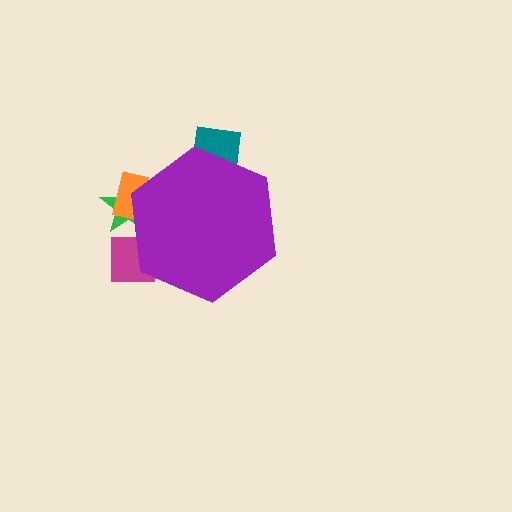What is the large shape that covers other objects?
A purple hexagon.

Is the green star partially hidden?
Yes, the green star is partially hidden behind the purple hexagon.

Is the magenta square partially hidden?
Yes, the magenta square is partially hidden behind the purple hexagon.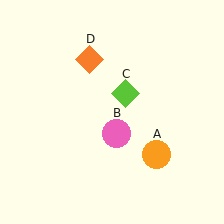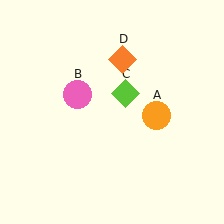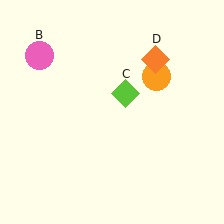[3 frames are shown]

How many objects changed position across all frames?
3 objects changed position: orange circle (object A), pink circle (object B), orange diamond (object D).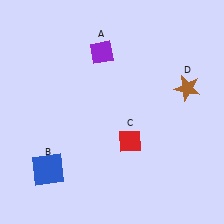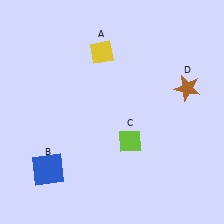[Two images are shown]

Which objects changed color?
A changed from purple to yellow. C changed from red to lime.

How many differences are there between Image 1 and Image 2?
There are 2 differences between the two images.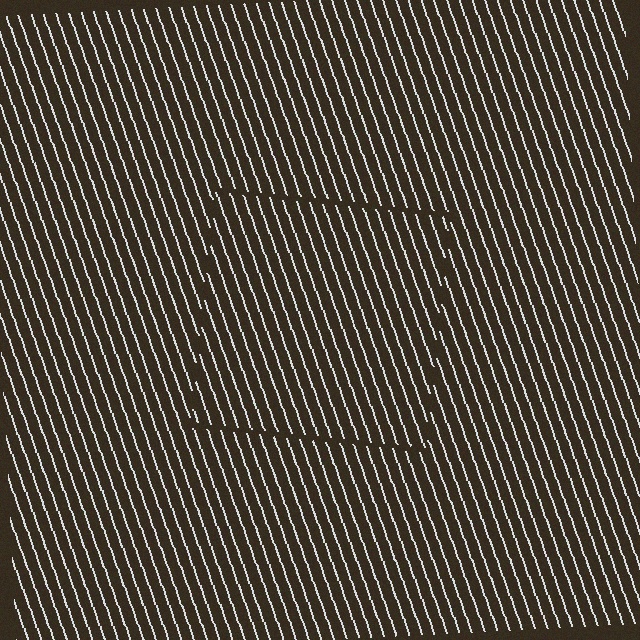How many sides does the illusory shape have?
4 sides — the line-ends trace a square.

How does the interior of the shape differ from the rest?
The interior of the shape contains the same grating, shifted by half a period — the contour is defined by the phase discontinuity where line-ends from the inner and outer gratings abut.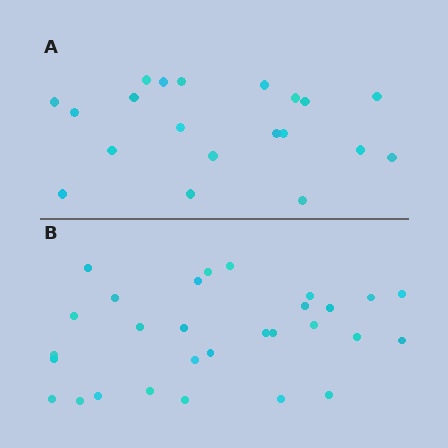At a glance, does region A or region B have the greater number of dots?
Region B (the bottom region) has more dots.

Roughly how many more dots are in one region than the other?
Region B has roughly 8 or so more dots than region A.